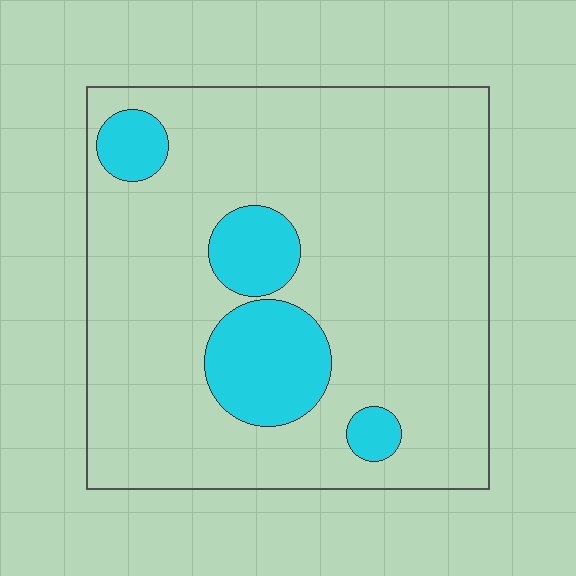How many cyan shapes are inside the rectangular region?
4.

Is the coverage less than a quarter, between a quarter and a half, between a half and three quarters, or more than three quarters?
Less than a quarter.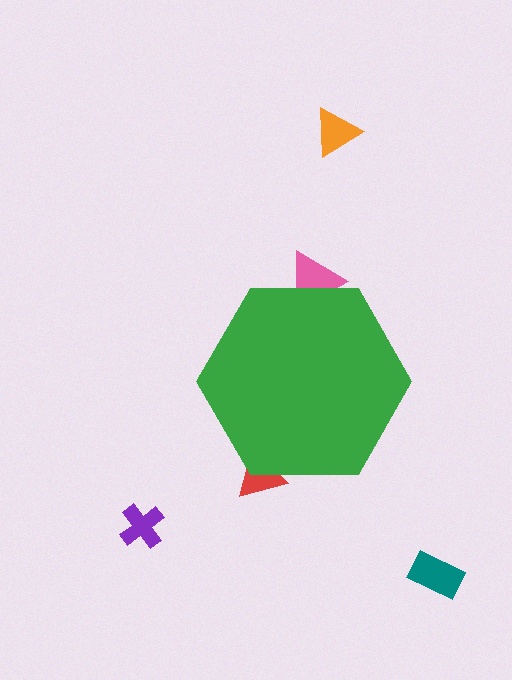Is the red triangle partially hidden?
Yes, the red triangle is partially hidden behind the green hexagon.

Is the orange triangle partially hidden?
No, the orange triangle is fully visible.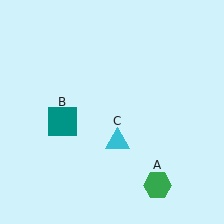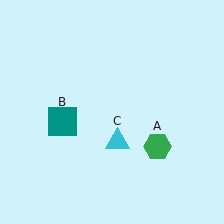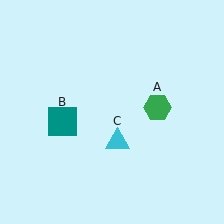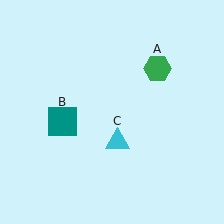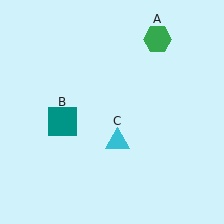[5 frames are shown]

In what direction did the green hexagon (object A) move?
The green hexagon (object A) moved up.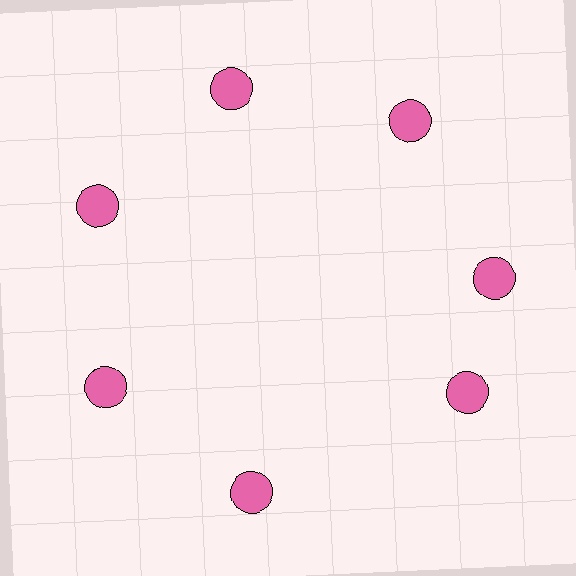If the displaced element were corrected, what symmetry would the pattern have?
It would have 7-fold rotational symmetry — the pattern would map onto itself every 51 degrees.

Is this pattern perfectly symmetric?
No. The 7 pink circles are arranged in a ring, but one element near the 5 o'clock position is rotated out of alignment along the ring, breaking the 7-fold rotational symmetry.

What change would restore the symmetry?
The symmetry would be restored by rotating it back into even spacing with its neighbors so that all 7 circles sit at equal angles and equal distance from the center.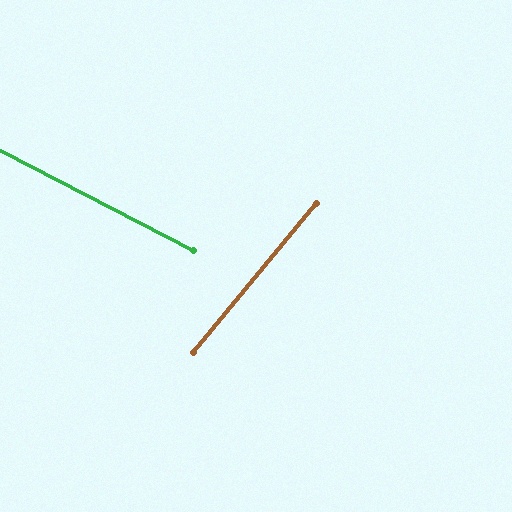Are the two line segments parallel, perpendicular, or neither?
Neither parallel nor perpendicular — they differ by about 78°.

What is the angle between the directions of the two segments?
Approximately 78 degrees.